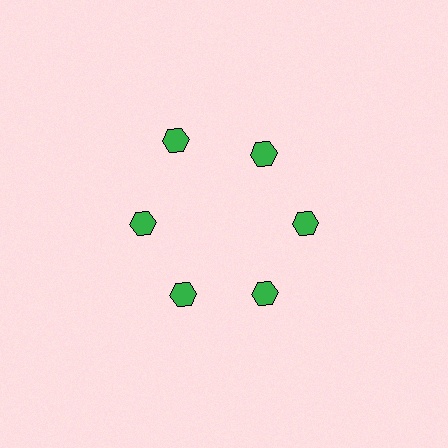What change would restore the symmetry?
The symmetry would be restored by moving it inward, back onto the ring so that all 6 hexagons sit at equal angles and equal distance from the center.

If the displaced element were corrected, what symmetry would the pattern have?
It would have 6-fold rotational symmetry — the pattern would map onto itself every 60 degrees.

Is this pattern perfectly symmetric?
No. The 6 green hexagons are arranged in a ring, but one element near the 11 o'clock position is pushed outward from the center, breaking the 6-fold rotational symmetry.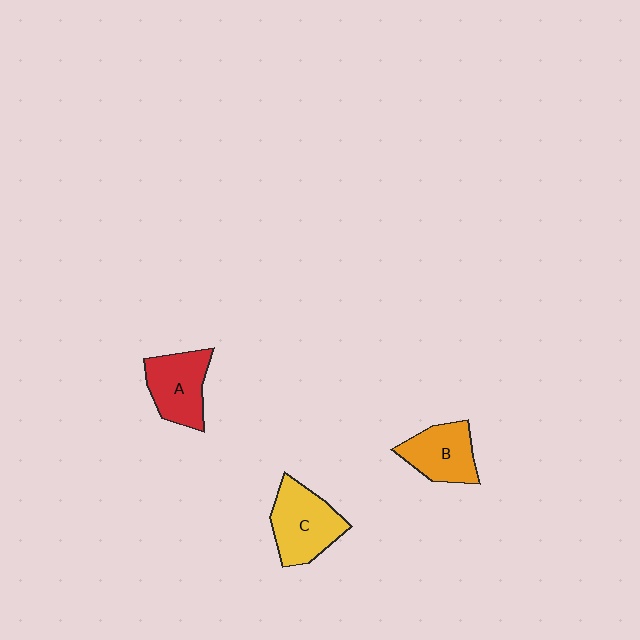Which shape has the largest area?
Shape C (yellow).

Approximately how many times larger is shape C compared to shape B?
Approximately 1.3 times.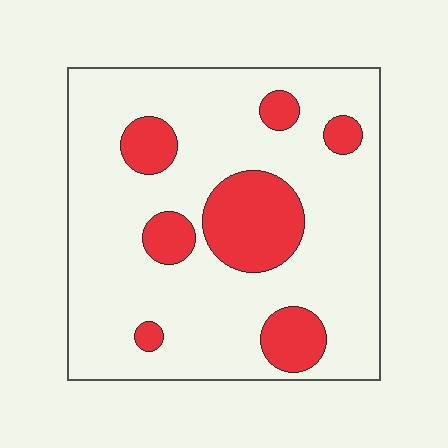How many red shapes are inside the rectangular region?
7.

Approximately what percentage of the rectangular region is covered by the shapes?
Approximately 20%.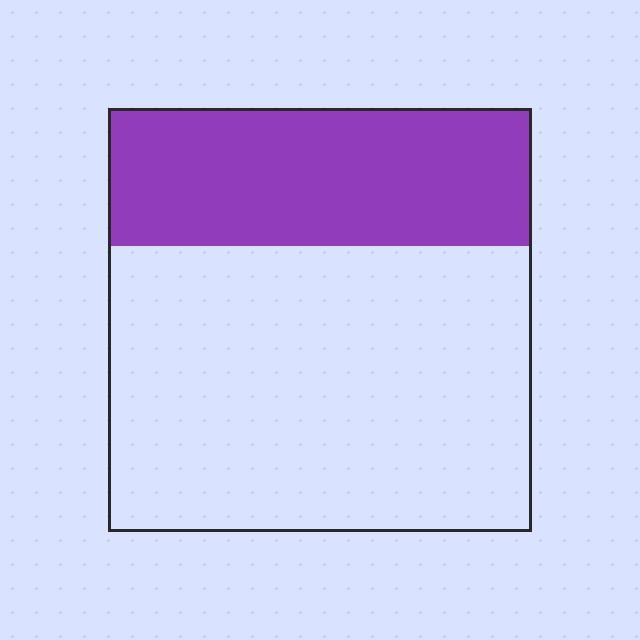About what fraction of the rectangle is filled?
About one third (1/3).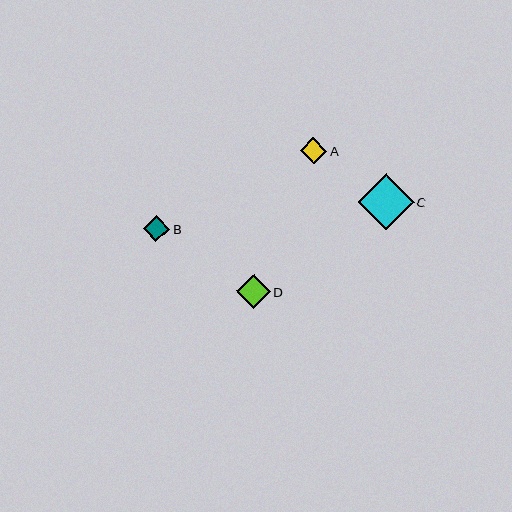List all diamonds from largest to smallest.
From largest to smallest: C, D, A, B.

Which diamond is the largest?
Diamond C is the largest with a size of approximately 56 pixels.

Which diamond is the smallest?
Diamond B is the smallest with a size of approximately 26 pixels.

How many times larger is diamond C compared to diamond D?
Diamond C is approximately 1.7 times the size of diamond D.